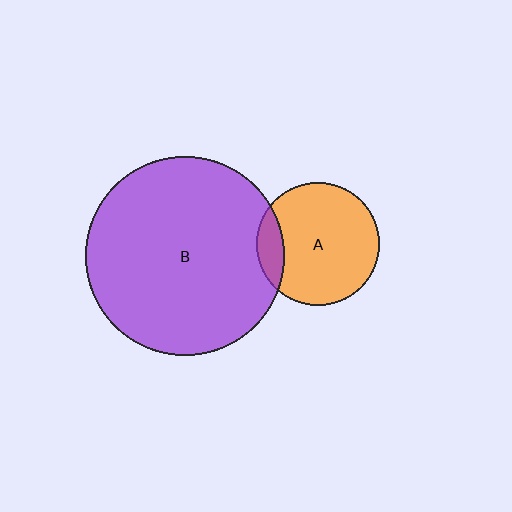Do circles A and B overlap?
Yes.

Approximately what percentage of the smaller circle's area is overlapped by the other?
Approximately 15%.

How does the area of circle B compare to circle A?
Approximately 2.6 times.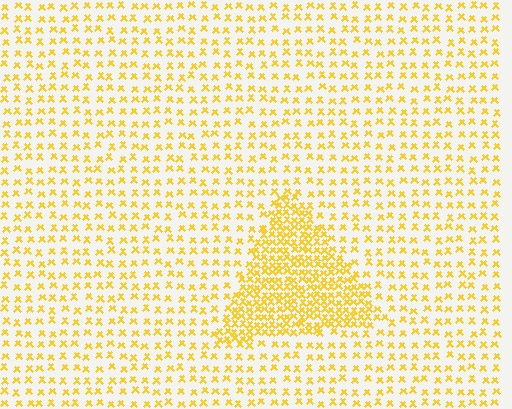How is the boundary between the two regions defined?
The boundary is defined by a change in element density (approximately 2.4x ratio). All elements are the same color, size, and shape.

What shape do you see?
I see a triangle.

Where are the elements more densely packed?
The elements are more densely packed inside the triangle boundary.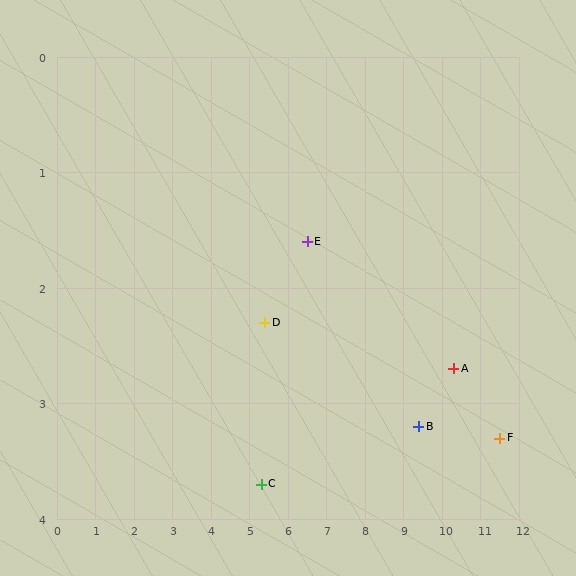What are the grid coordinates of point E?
Point E is at approximately (6.5, 1.6).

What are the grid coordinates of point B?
Point B is at approximately (9.4, 3.2).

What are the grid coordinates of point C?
Point C is at approximately (5.3, 3.7).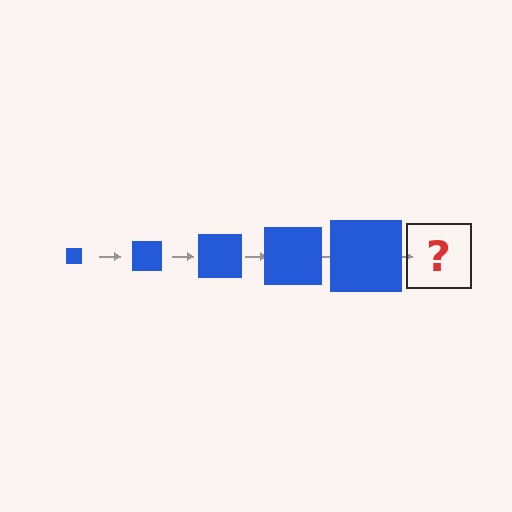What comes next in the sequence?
The next element should be a blue square, larger than the previous one.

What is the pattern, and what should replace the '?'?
The pattern is that the square gets progressively larger each step. The '?' should be a blue square, larger than the previous one.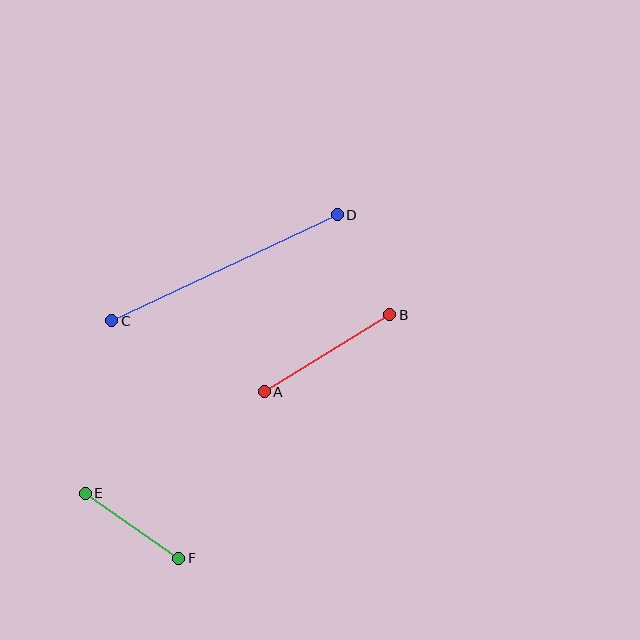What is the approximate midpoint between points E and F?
The midpoint is at approximately (132, 526) pixels.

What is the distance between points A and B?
The distance is approximately 147 pixels.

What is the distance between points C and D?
The distance is approximately 249 pixels.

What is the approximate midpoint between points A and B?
The midpoint is at approximately (327, 353) pixels.